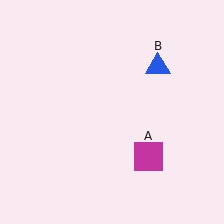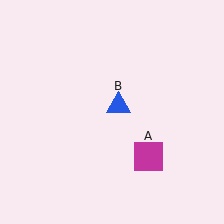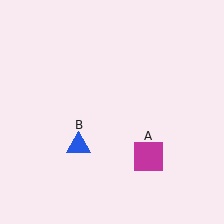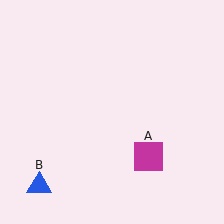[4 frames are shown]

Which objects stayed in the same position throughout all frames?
Magenta square (object A) remained stationary.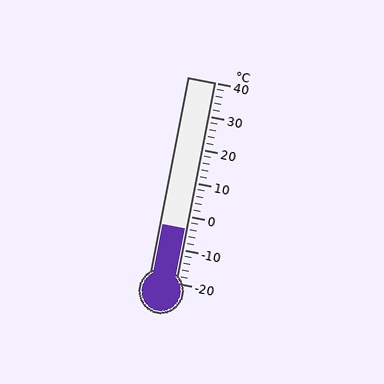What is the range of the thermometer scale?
The thermometer scale ranges from -20°C to 40°C.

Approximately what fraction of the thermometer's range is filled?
The thermometer is filled to approximately 25% of its range.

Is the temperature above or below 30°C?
The temperature is below 30°C.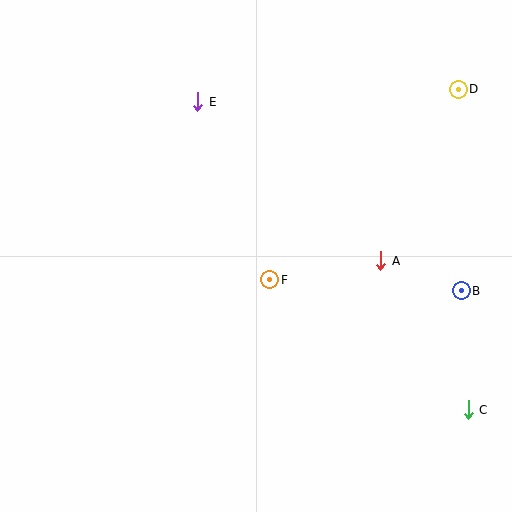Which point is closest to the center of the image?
Point F at (270, 280) is closest to the center.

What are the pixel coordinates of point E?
Point E is at (198, 102).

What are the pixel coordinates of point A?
Point A is at (381, 261).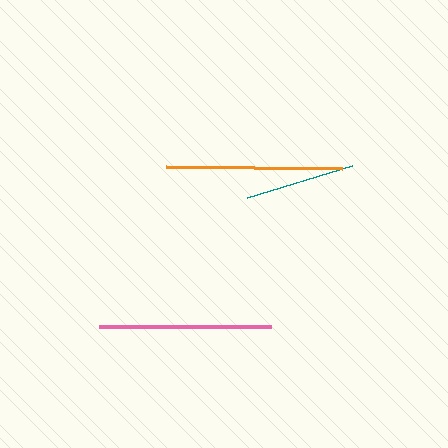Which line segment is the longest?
The orange line is the longest at approximately 176 pixels.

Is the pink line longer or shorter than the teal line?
The pink line is longer than the teal line.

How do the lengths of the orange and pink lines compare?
The orange and pink lines are approximately the same length.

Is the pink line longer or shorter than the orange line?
The orange line is longer than the pink line.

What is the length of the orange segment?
The orange segment is approximately 176 pixels long.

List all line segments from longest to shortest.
From longest to shortest: orange, pink, teal.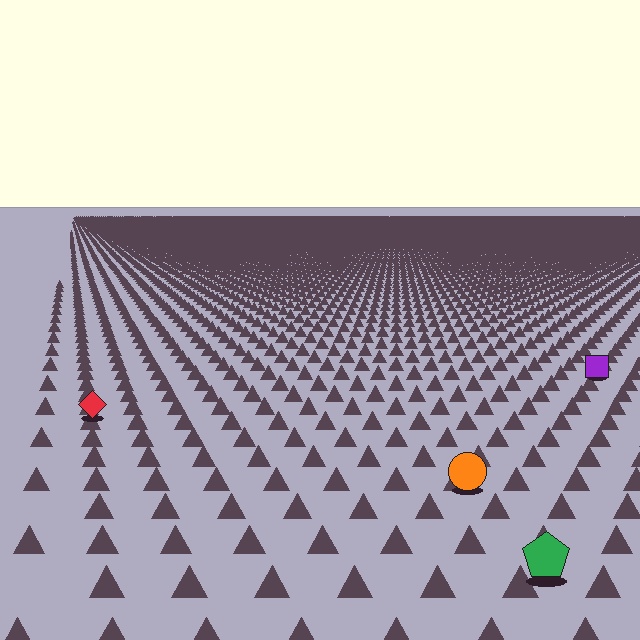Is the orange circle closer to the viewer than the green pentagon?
No. The green pentagon is closer — you can tell from the texture gradient: the ground texture is coarser near it.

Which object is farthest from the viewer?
The purple square is farthest from the viewer. It appears smaller and the ground texture around it is denser.